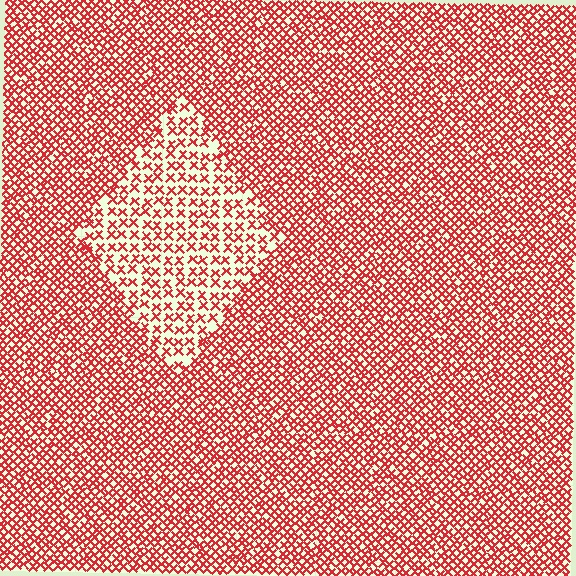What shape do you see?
I see a diamond.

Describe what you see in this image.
The image contains small red elements arranged at two different densities. A diamond-shaped region is visible where the elements are less densely packed than the surrounding area.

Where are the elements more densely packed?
The elements are more densely packed outside the diamond boundary.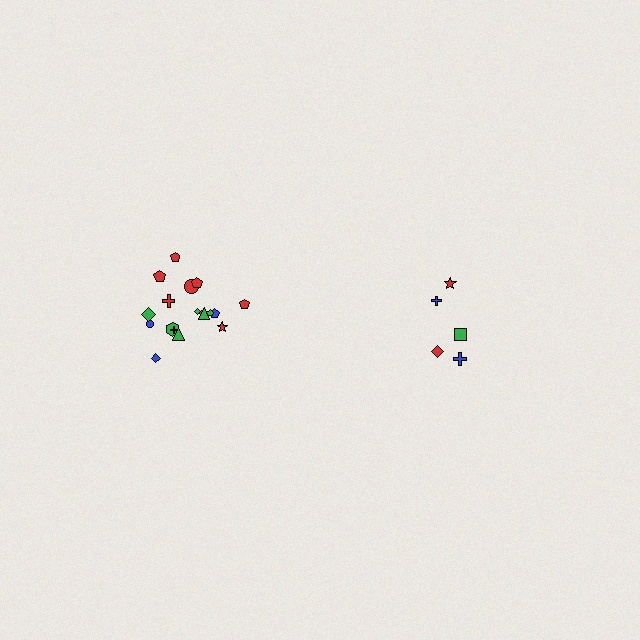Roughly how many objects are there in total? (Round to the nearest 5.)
Roughly 25 objects in total.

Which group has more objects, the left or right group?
The left group.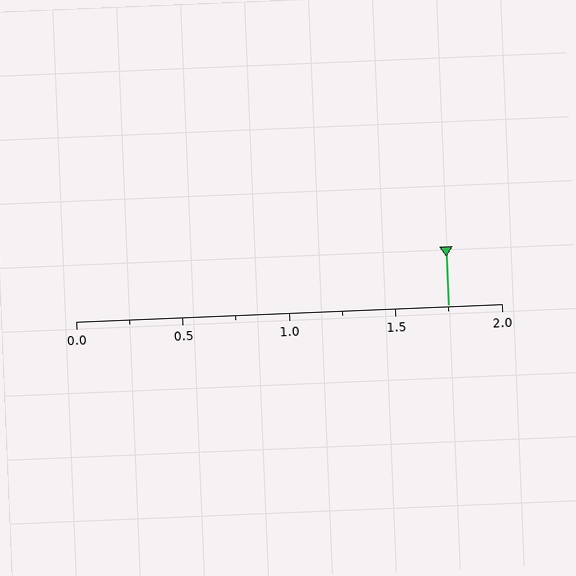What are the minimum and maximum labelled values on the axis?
The axis runs from 0.0 to 2.0.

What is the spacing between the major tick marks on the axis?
The major ticks are spaced 0.5 apart.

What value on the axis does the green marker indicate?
The marker indicates approximately 1.75.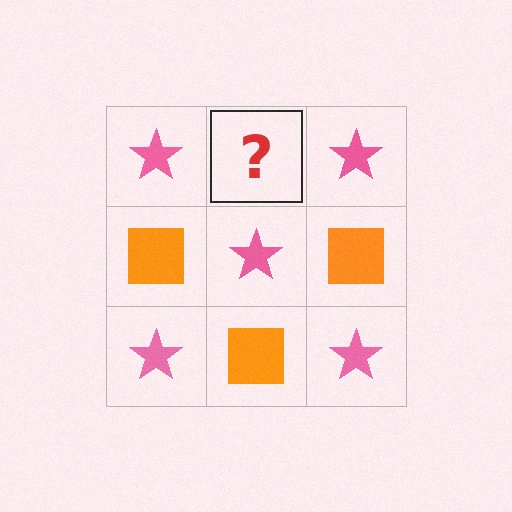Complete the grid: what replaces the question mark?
The question mark should be replaced with an orange square.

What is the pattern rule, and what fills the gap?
The rule is that it alternates pink star and orange square in a checkerboard pattern. The gap should be filled with an orange square.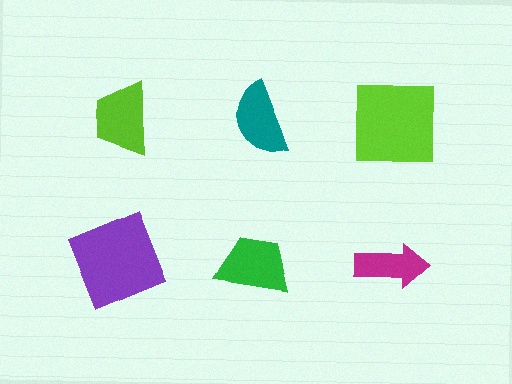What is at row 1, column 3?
A lime square.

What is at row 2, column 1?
A purple square.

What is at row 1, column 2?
A teal semicircle.